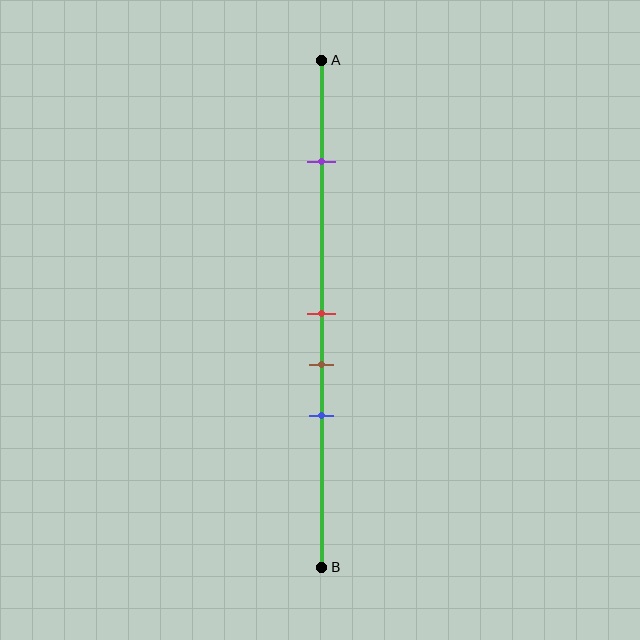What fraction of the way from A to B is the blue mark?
The blue mark is approximately 70% (0.7) of the way from A to B.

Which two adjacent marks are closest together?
The red and brown marks are the closest adjacent pair.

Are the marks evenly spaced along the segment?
No, the marks are not evenly spaced.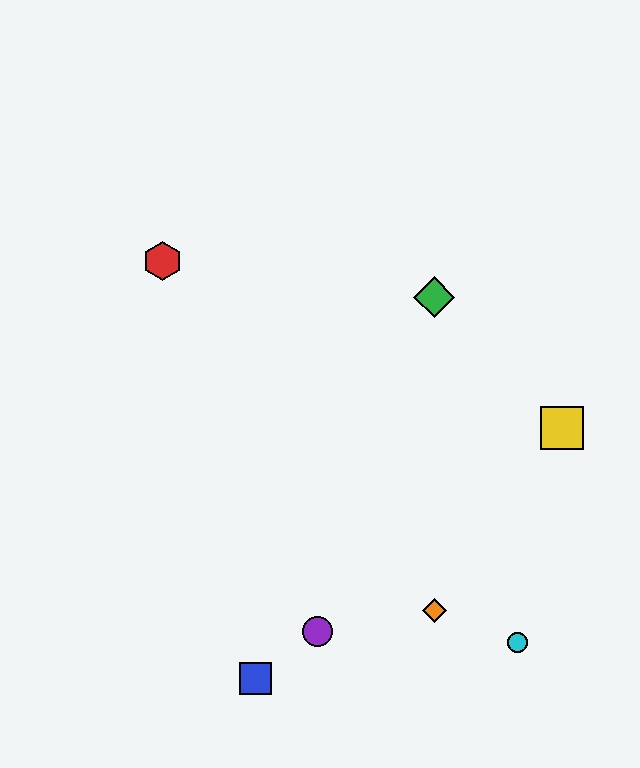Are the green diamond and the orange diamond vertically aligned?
Yes, both are at x≈434.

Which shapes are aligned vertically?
The green diamond, the orange diamond are aligned vertically.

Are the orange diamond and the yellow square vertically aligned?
No, the orange diamond is at x≈434 and the yellow square is at x≈562.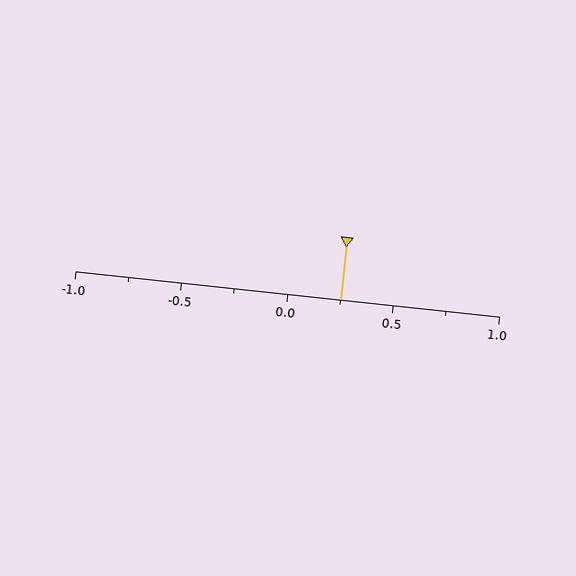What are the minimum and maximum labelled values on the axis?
The axis runs from -1.0 to 1.0.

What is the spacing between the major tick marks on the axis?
The major ticks are spaced 0.5 apart.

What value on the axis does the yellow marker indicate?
The marker indicates approximately 0.25.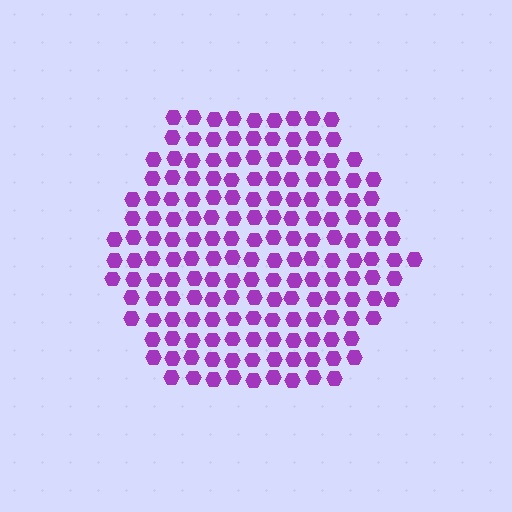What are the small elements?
The small elements are hexagons.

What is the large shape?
The large shape is a hexagon.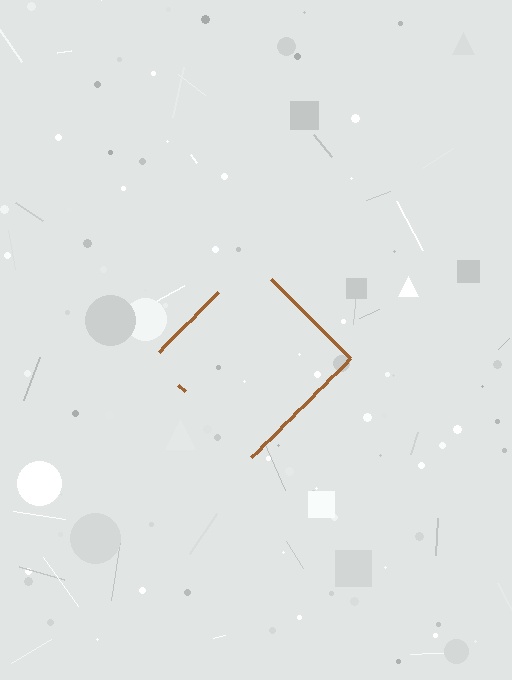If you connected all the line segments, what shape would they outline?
They would outline a diamond.